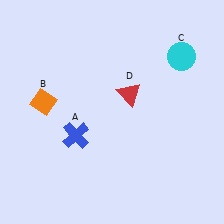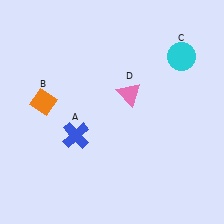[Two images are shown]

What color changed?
The triangle (D) changed from red in Image 1 to pink in Image 2.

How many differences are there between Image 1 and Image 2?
There is 1 difference between the two images.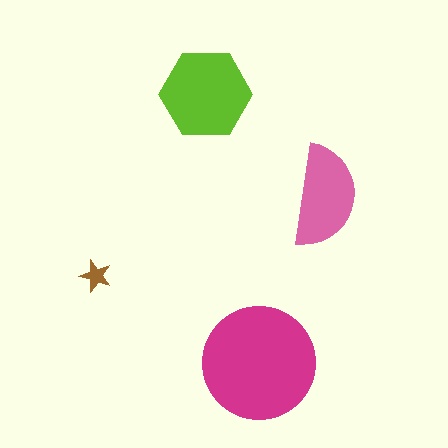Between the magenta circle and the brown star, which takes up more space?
The magenta circle.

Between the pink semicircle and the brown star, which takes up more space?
The pink semicircle.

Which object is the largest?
The magenta circle.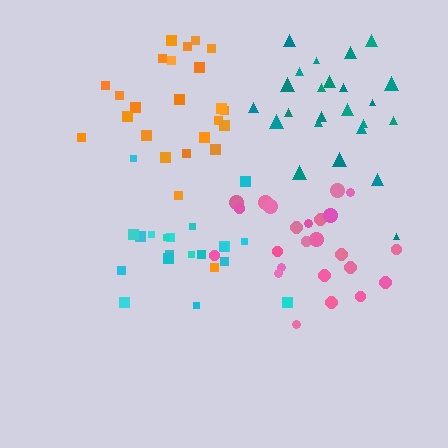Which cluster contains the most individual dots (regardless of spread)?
Pink (25).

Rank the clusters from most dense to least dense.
pink, orange, cyan, teal.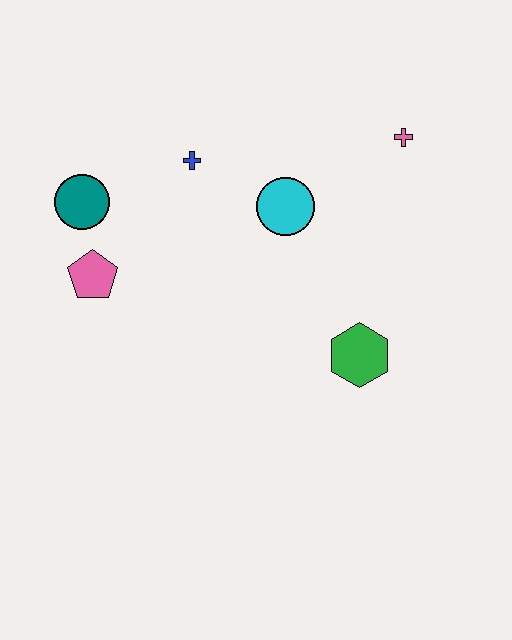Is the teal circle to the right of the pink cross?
No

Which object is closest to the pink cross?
The cyan circle is closest to the pink cross.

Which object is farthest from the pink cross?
The pink pentagon is farthest from the pink cross.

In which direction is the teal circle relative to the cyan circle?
The teal circle is to the left of the cyan circle.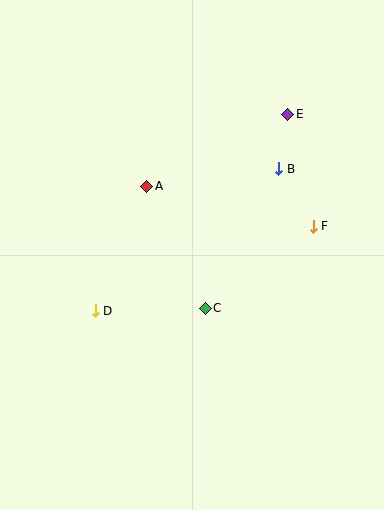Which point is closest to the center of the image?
Point C at (205, 308) is closest to the center.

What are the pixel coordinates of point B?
Point B is at (279, 169).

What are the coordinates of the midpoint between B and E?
The midpoint between B and E is at (283, 141).